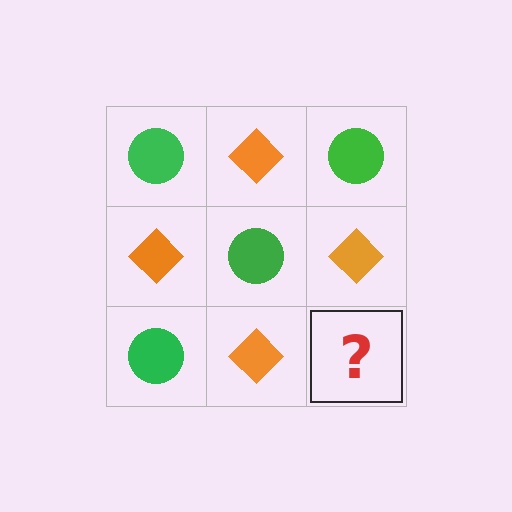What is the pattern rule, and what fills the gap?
The rule is that it alternates green circle and orange diamond in a checkerboard pattern. The gap should be filled with a green circle.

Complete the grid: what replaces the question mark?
The question mark should be replaced with a green circle.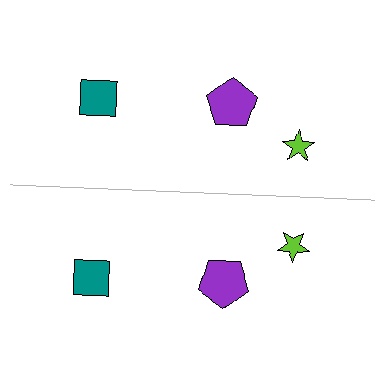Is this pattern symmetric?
Yes, this pattern has bilateral (reflection) symmetry.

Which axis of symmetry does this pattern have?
The pattern has a horizontal axis of symmetry running through the center of the image.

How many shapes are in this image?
There are 6 shapes in this image.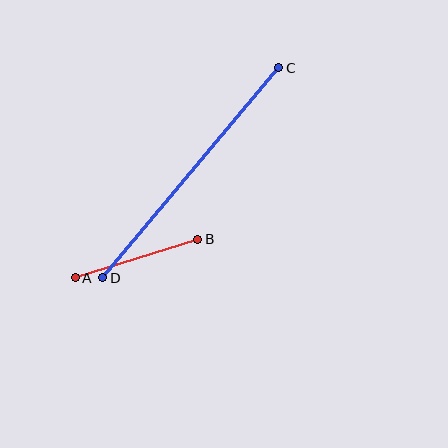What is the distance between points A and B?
The distance is approximately 129 pixels.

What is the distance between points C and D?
The distance is approximately 274 pixels.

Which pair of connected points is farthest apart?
Points C and D are farthest apart.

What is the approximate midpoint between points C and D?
The midpoint is at approximately (191, 173) pixels.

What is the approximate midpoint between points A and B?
The midpoint is at approximately (136, 258) pixels.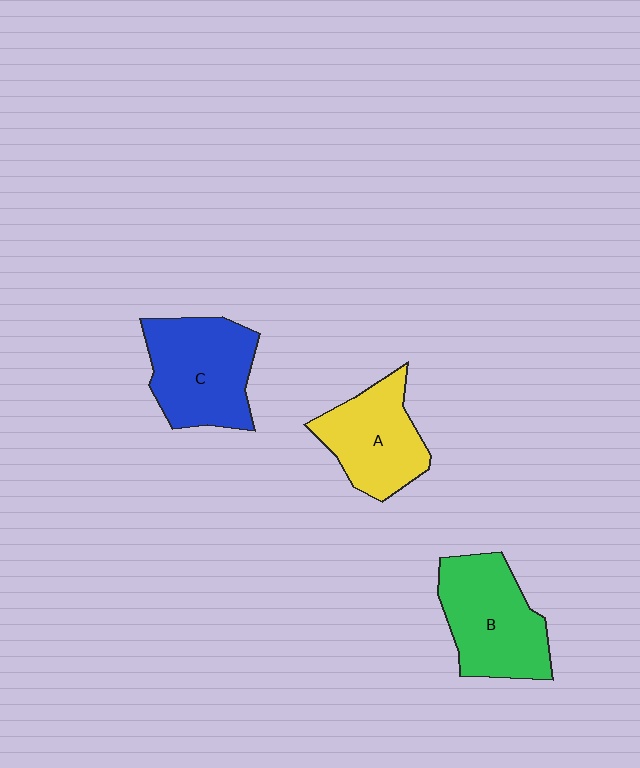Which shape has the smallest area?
Shape A (yellow).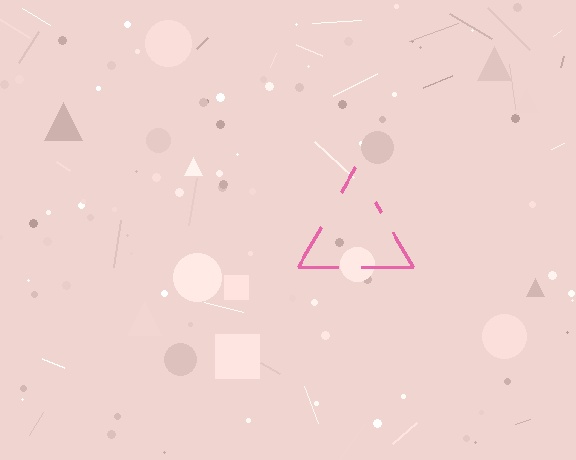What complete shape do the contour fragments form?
The contour fragments form a triangle.